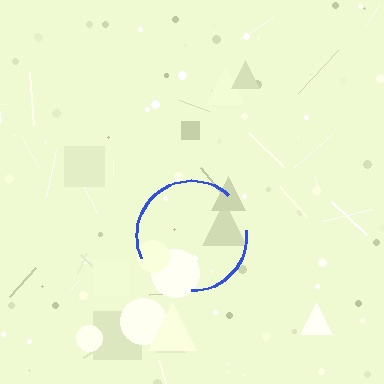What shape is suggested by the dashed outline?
The dashed outline suggests a circle.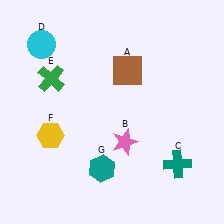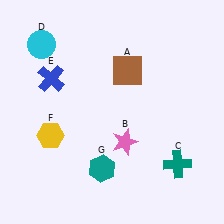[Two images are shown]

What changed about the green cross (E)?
In Image 1, E is green. In Image 2, it changed to blue.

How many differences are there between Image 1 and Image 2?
There is 1 difference between the two images.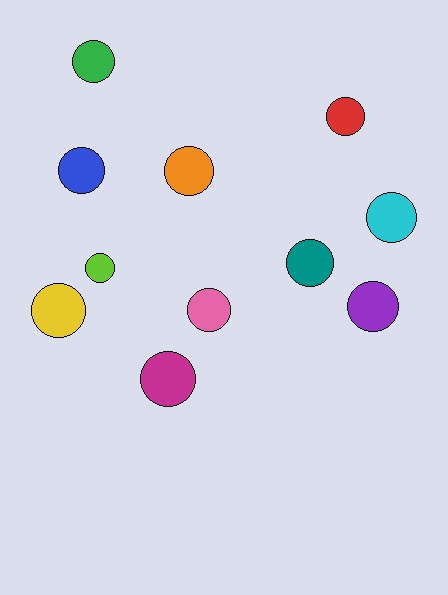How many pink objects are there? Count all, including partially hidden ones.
There is 1 pink object.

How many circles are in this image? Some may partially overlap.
There are 11 circles.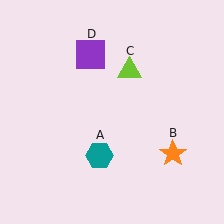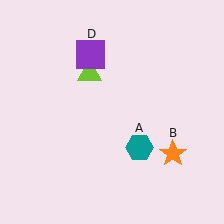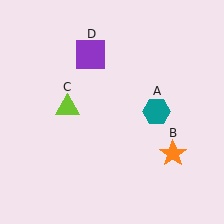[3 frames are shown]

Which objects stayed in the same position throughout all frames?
Orange star (object B) and purple square (object D) remained stationary.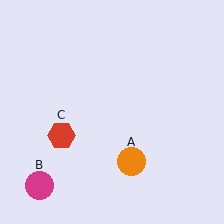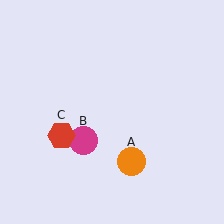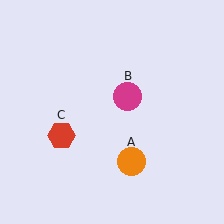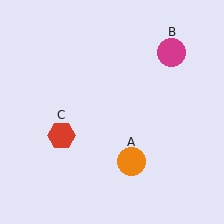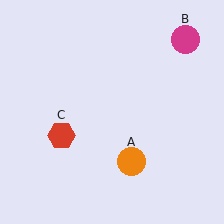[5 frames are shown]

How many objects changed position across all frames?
1 object changed position: magenta circle (object B).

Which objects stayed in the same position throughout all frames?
Orange circle (object A) and red hexagon (object C) remained stationary.